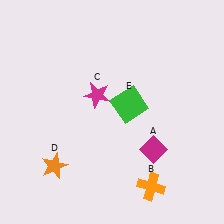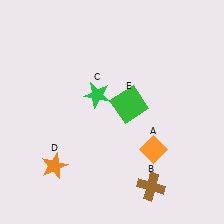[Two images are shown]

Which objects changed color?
A changed from magenta to orange. B changed from orange to brown. C changed from magenta to green.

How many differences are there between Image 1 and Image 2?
There are 3 differences between the two images.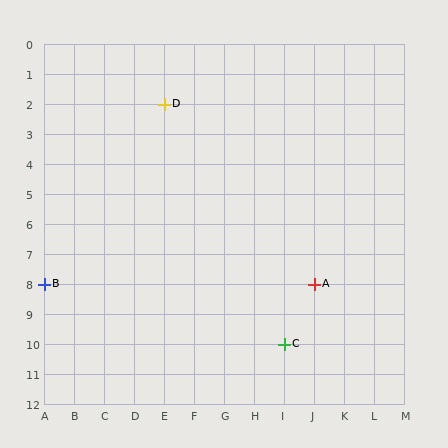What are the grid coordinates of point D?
Point D is at grid coordinates (E, 2).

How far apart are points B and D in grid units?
Points B and D are 4 columns and 6 rows apart (about 7.2 grid units diagonally).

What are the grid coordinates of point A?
Point A is at grid coordinates (J, 8).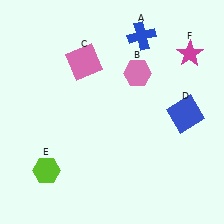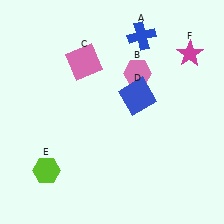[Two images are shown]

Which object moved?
The blue square (D) moved left.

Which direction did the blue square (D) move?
The blue square (D) moved left.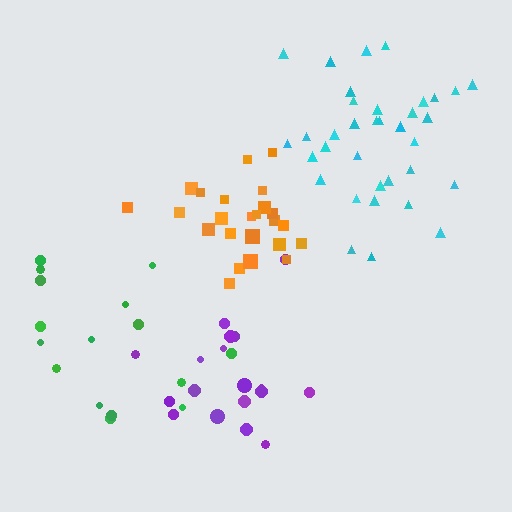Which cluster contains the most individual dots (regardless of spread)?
Cyan (35).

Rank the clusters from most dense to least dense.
orange, cyan, purple, green.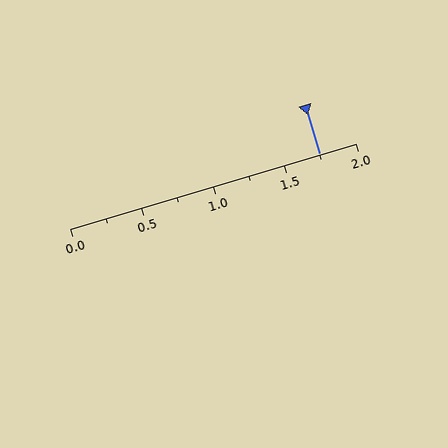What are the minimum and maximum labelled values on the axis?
The axis runs from 0.0 to 2.0.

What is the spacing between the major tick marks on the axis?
The major ticks are spaced 0.5 apart.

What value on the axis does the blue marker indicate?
The marker indicates approximately 1.75.